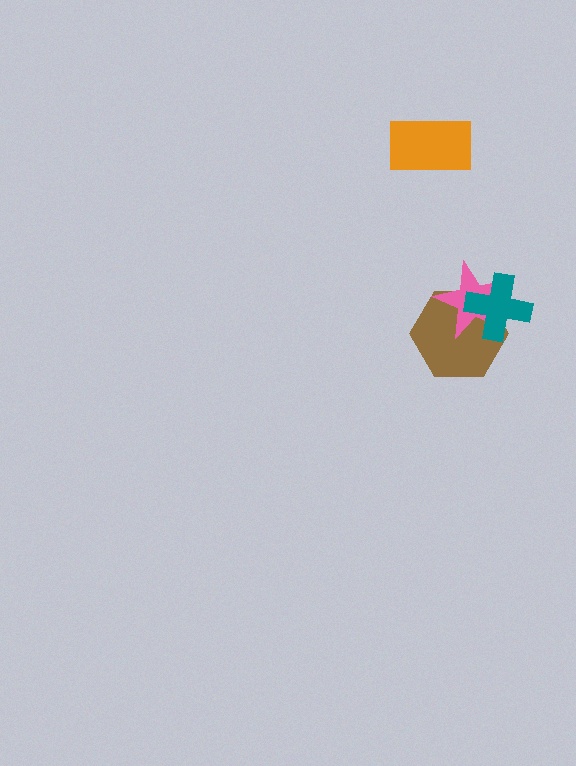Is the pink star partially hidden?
Yes, it is partially covered by another shape.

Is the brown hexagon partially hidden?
Yes, it is partially covered by another shape.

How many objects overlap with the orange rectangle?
0 objects overlap with the orange rectangle.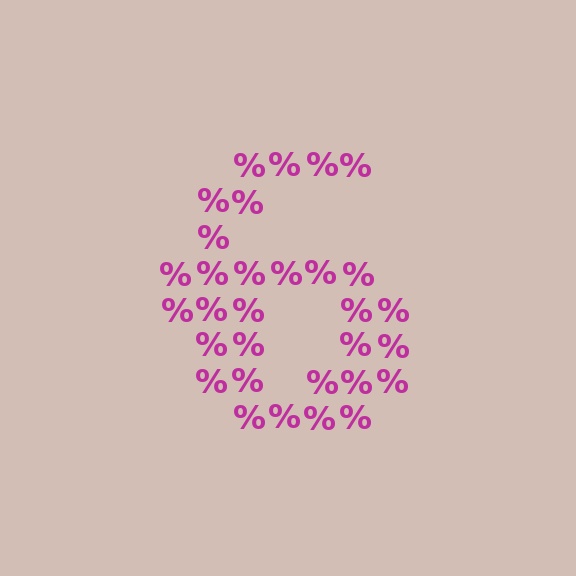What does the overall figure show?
The overall figure shows the digit 6.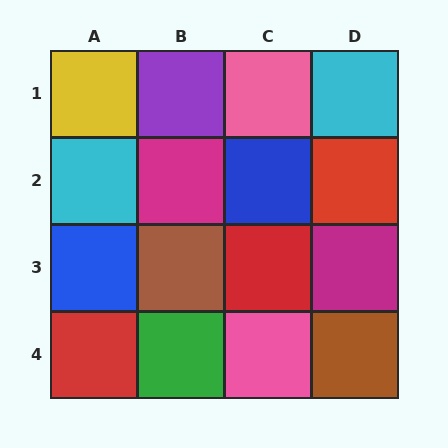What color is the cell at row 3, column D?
Magenta.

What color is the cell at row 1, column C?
Pink.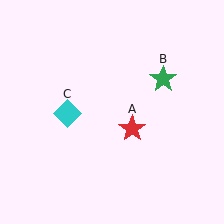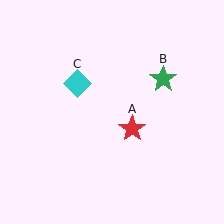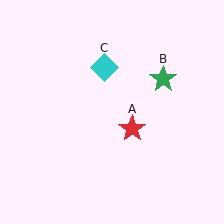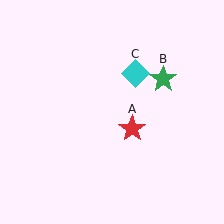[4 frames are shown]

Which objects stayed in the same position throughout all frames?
Red star (object A) and green star (object B) remained stationary.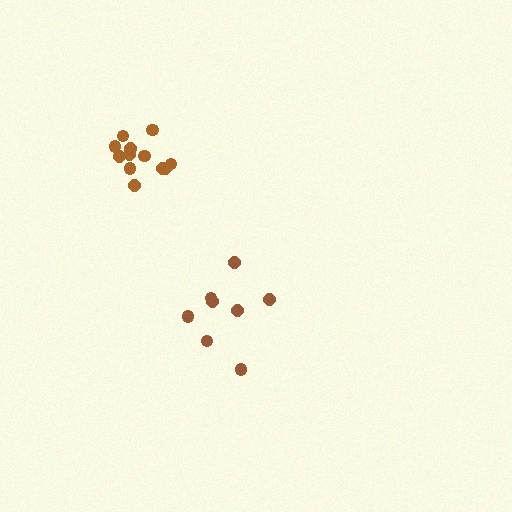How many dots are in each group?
Group 1: 8 dots, Group 2: 12 dots (20 total).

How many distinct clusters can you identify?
There are 2 distinct clusters.